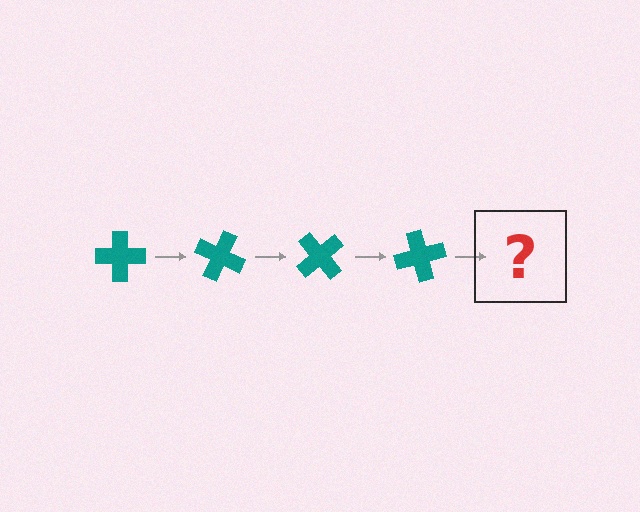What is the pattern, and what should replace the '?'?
The pattern is that the cross rotates 25 degrees each step. The '?' should be a teal cross rotated 100 degrees.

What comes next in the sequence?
The next element should be a teal cross rotated 100 degrees.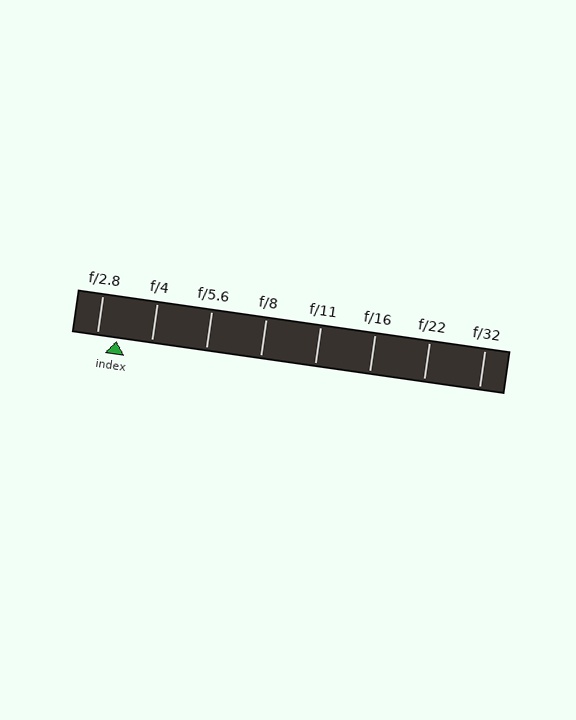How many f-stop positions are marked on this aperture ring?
There are 8 f-stop positions marked.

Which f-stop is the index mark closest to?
The index mark is closest to f/2.8.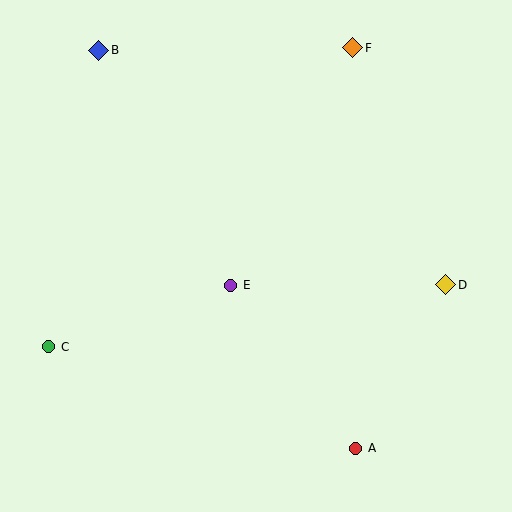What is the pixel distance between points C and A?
The distance between C and A is 323 pixels.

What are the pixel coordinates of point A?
Point A is at (356, 448).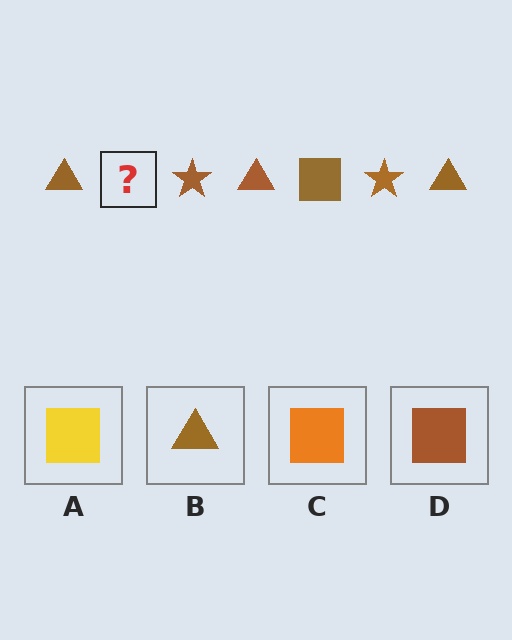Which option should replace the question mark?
Option D.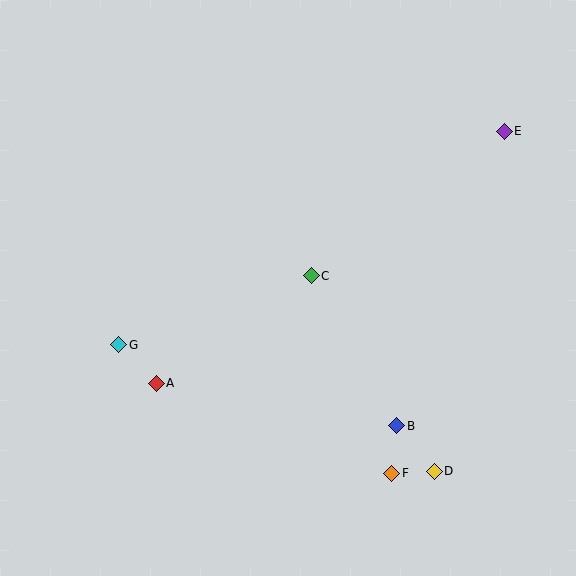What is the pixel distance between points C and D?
The distance between C and D is 231 pixels.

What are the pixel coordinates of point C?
Point C is at (311, 276).